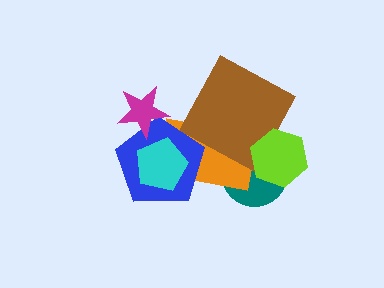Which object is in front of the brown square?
The lime hexagon is in front of the brown square.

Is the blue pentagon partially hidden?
Yes, it is partially covered by another shape.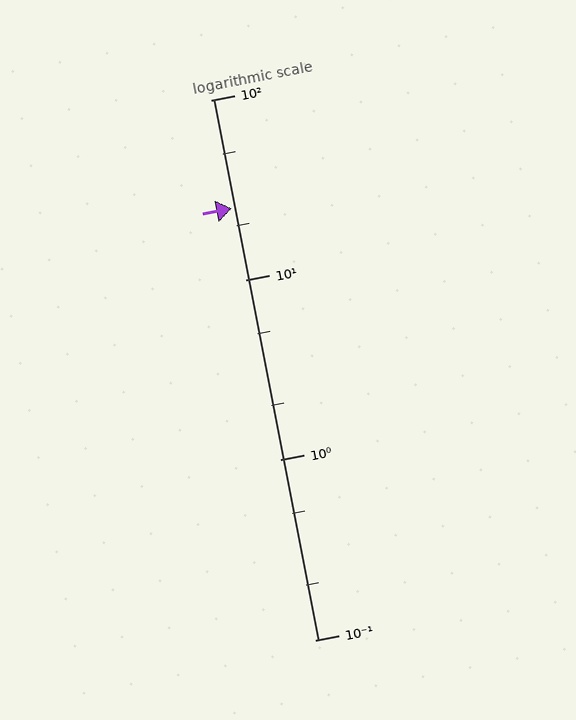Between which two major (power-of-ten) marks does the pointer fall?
The pointer is between 10 and 100.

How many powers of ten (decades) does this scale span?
The scale spans 3 decades, from 0.1 to 100.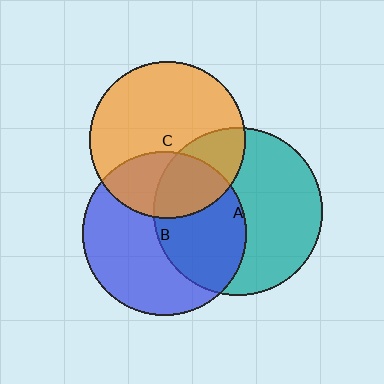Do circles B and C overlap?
Yes.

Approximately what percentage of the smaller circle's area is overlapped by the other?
Approximately 30%.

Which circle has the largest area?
Circle A (teal).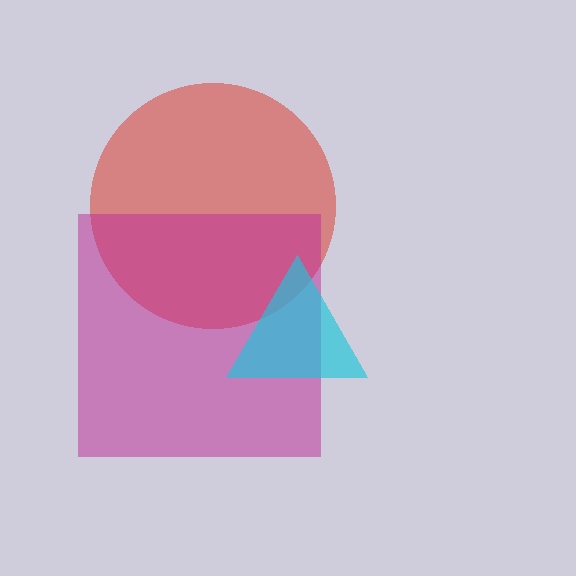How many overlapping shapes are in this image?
There are 3 overlapping shapes in the image.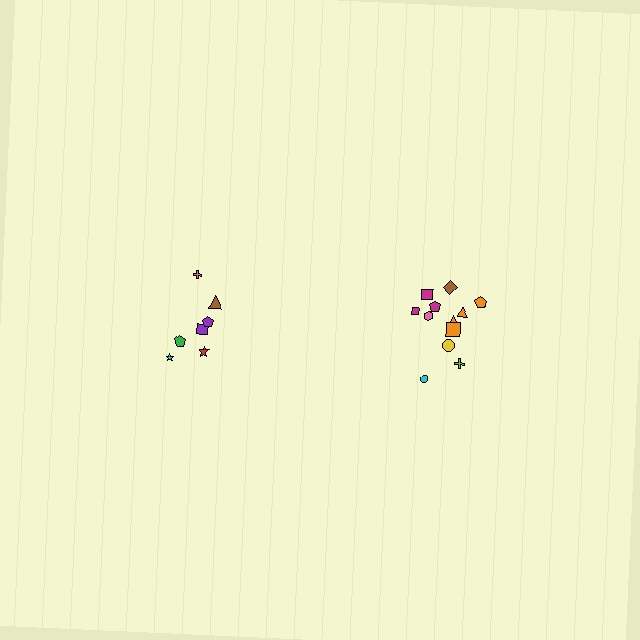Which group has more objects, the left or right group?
The right group.